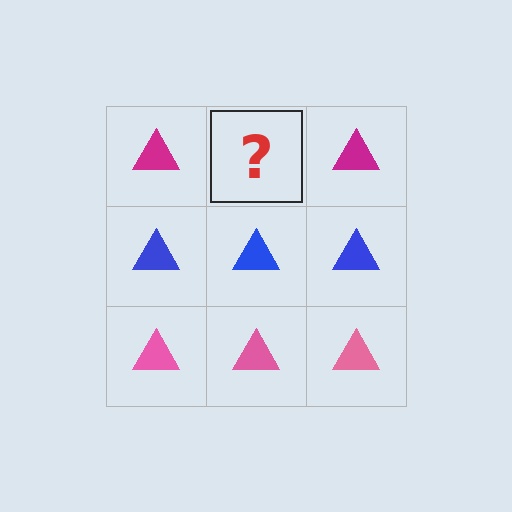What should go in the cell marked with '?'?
The missing cell should contain a magenta triangle.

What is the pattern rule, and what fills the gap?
The rule is that each row has a consistent color. The gap should be filled with a magenta triangle.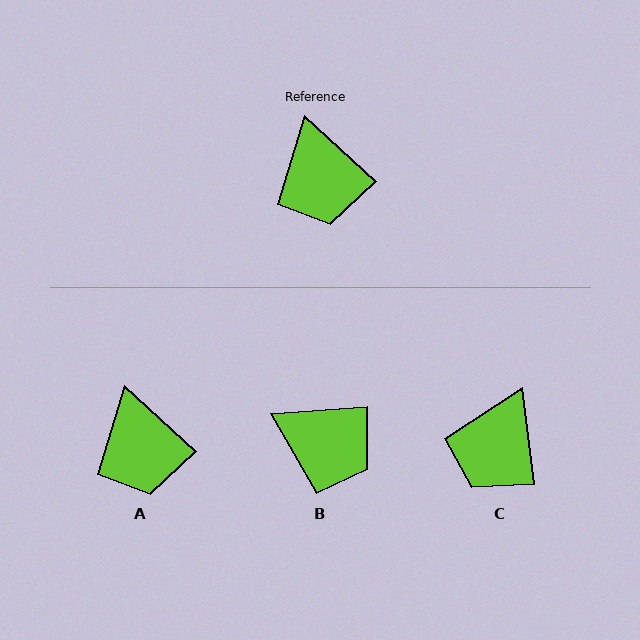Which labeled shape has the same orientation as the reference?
A.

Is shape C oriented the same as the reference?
No, it is off by about 40 degrees.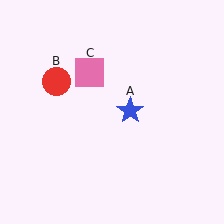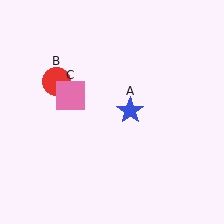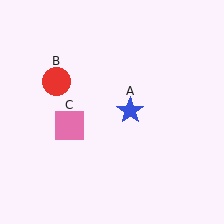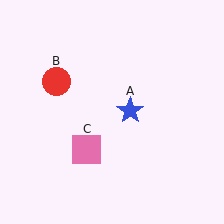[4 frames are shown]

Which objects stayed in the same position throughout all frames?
Blue star (object A) and red circle (object B) remained stationary.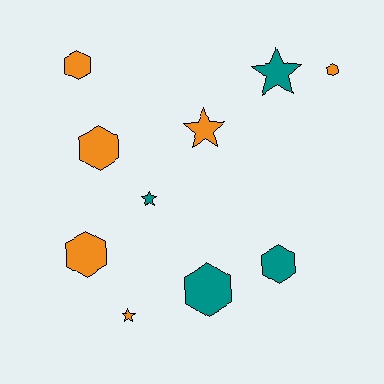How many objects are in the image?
There are 10 objects.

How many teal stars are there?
There are 2 teal stars.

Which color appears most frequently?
Orange, with 6 objects.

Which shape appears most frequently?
Hexagon, with 6 objects.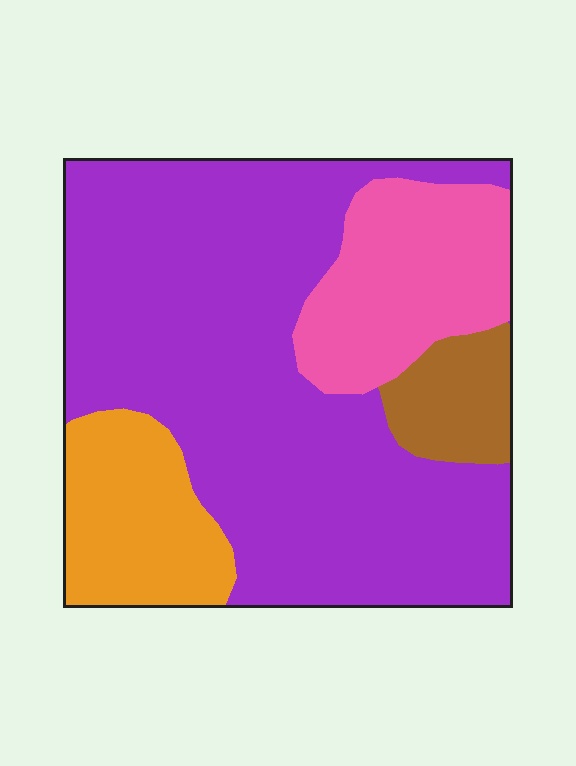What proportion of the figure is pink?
Pink covers around 15% of the figure.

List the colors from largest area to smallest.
From largest to smallest: purple, pink, orange, brown.